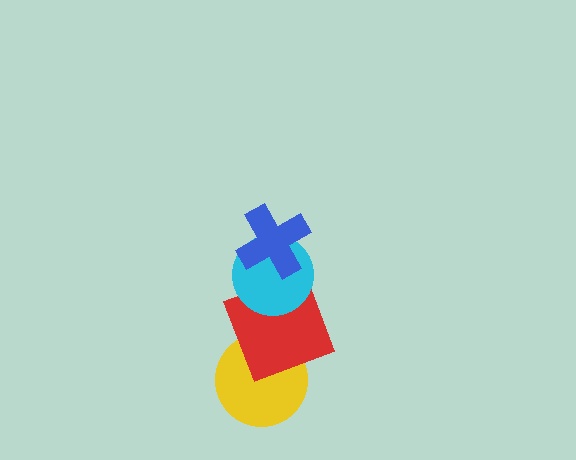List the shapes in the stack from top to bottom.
From top to bottom: the blue cross, the cyan circle, the red square, the yellow circle.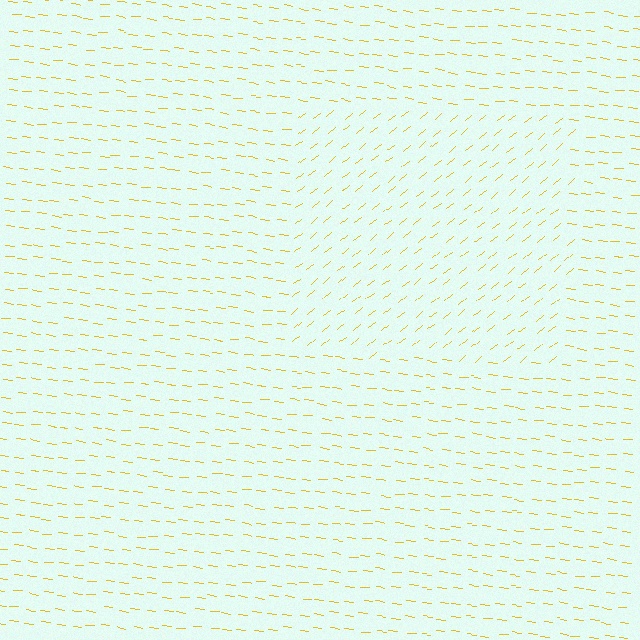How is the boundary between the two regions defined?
The boundary is defined purely by a change in line orientation (approximately 45 degrees difference). All lines are the same color and thickness.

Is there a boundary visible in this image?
Yes, there is a texture boundary formed by a change in line orientation.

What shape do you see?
I see a rectangle.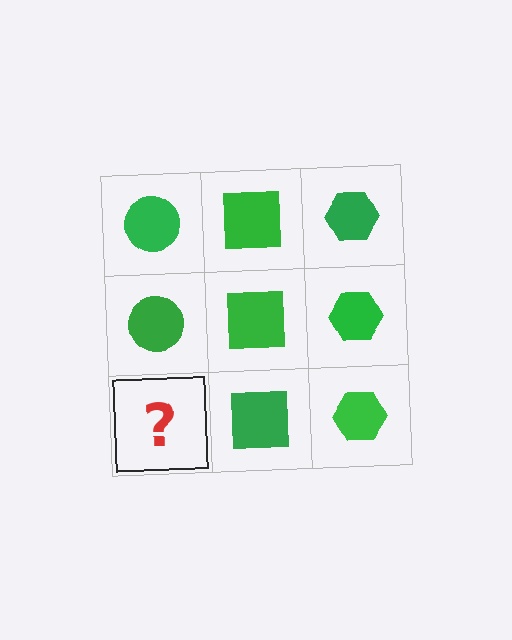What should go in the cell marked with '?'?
The missing cell should contain a green circle.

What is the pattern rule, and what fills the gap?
The rule is that each column has a consistent shape. The gap should be filled with a green circle.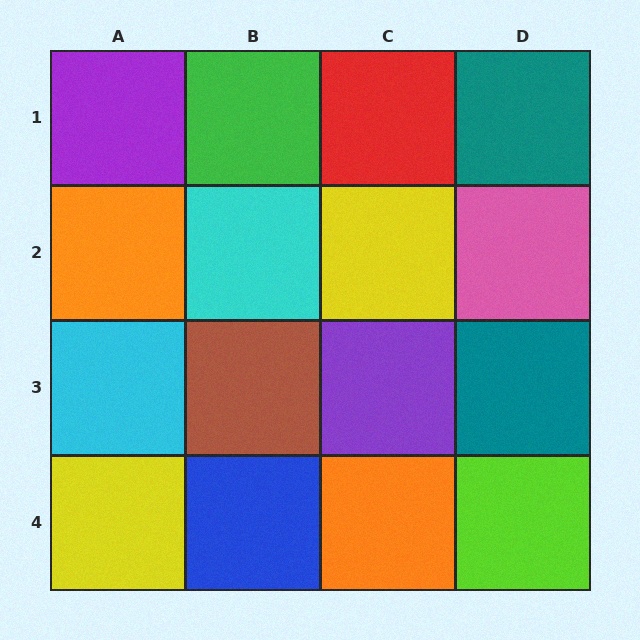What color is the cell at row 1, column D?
Teal.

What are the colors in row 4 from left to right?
Yellow, blue, orange, lime.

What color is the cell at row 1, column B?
Green.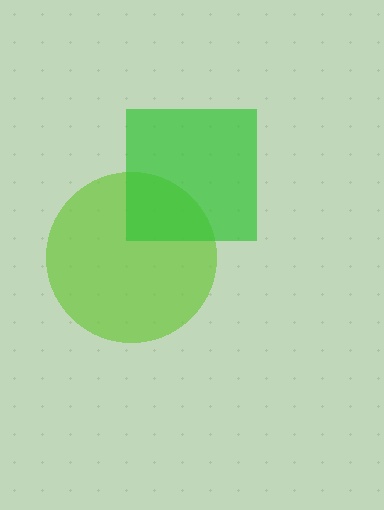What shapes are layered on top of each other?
The layered shapes are: a lime circle, a green square.